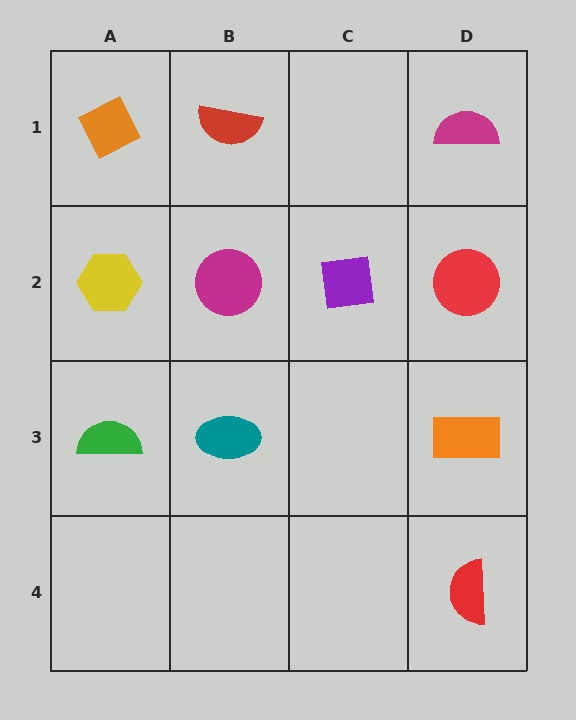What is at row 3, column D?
An orange rectangle.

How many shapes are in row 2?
4 shapes.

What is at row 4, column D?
A red semicircle.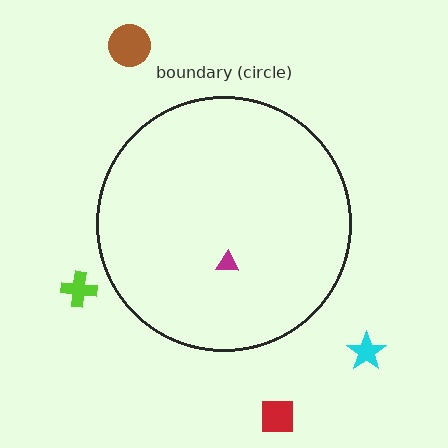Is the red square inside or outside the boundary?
Outside.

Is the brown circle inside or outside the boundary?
Outside.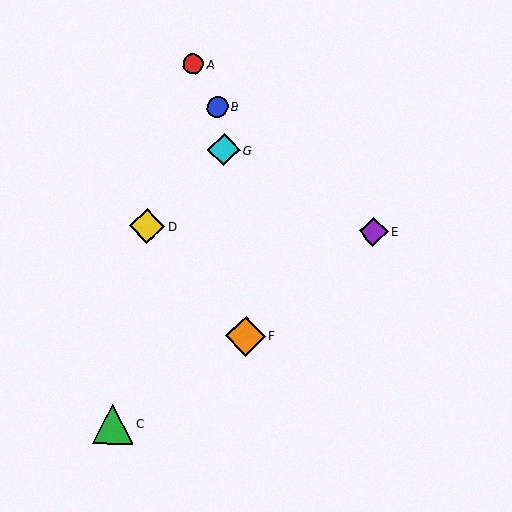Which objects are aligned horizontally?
Objects D, E are aligned horizontally.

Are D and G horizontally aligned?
No, D is at y≈226 and G is at y≈150.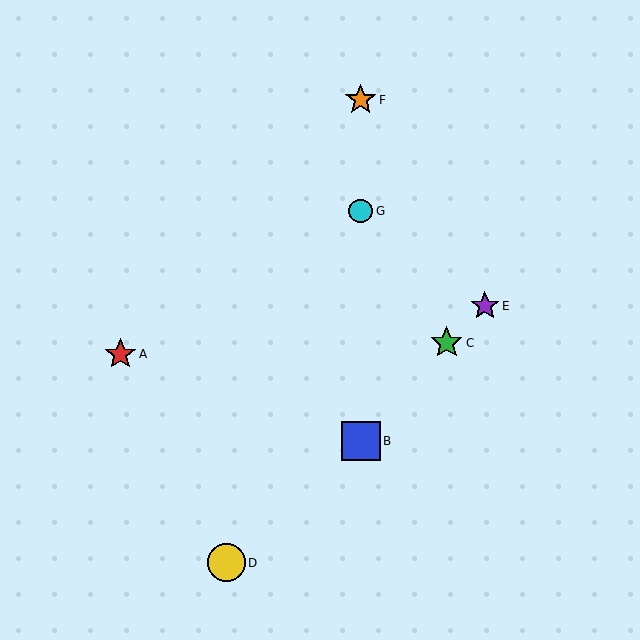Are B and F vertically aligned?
Yes, both are at x≈361.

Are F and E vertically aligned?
No, F is at x≈361 and E is at x≈485.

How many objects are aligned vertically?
3 objects (B, F, G) are aligned vertically.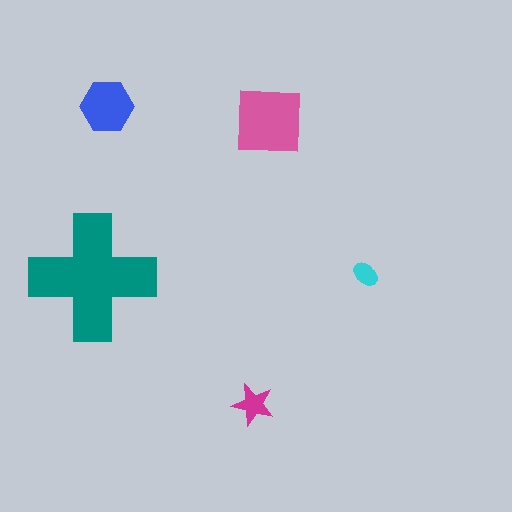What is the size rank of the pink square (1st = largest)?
2nd.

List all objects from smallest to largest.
The cyan ellipse, the magenta star, the blue hexagon, the pink square, the teal cross.